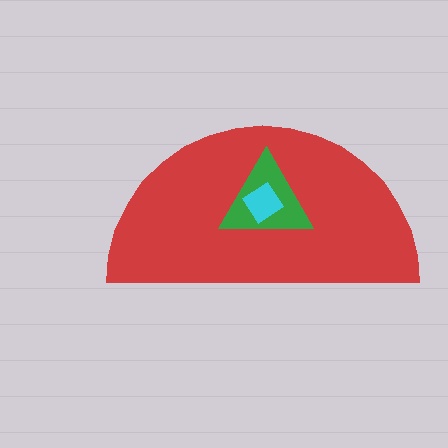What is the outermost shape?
The red semicircle.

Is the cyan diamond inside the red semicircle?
Yes.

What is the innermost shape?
The cyan diamond.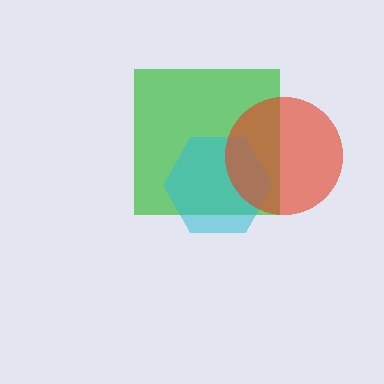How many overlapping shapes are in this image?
There are 3 overlapping shapes in the image.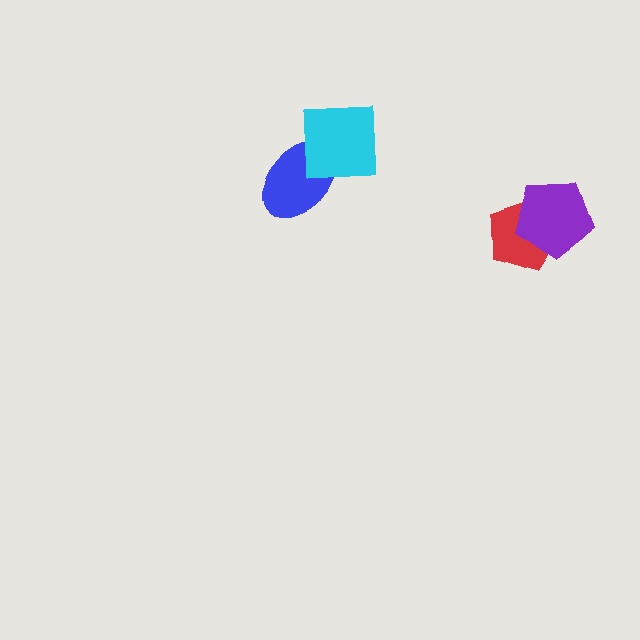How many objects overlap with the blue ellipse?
1 object overlaps with the blue ellipse.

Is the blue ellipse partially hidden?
Yes, it is partially covered by another shape.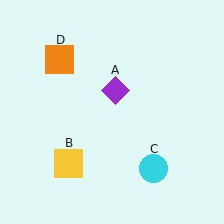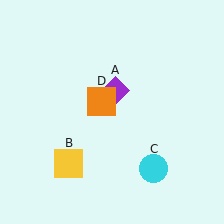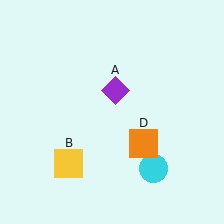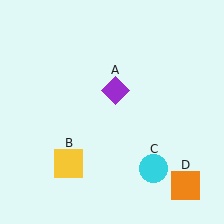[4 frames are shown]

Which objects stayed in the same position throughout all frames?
Purple diamond (object A) and yellow square (object B) and cyan circle (object C) remained stationary.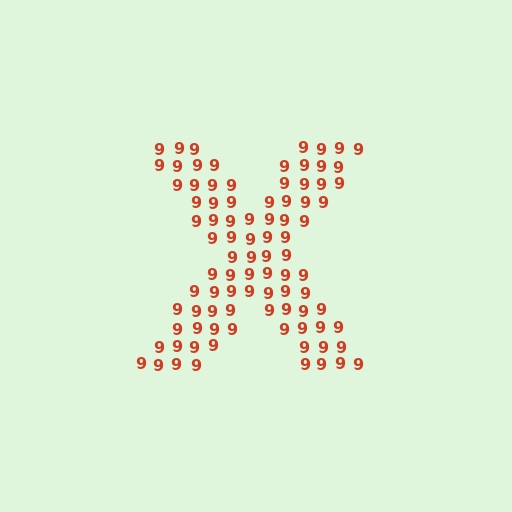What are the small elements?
The small elements are digit 9's.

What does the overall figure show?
The overall figure shows the letter X.